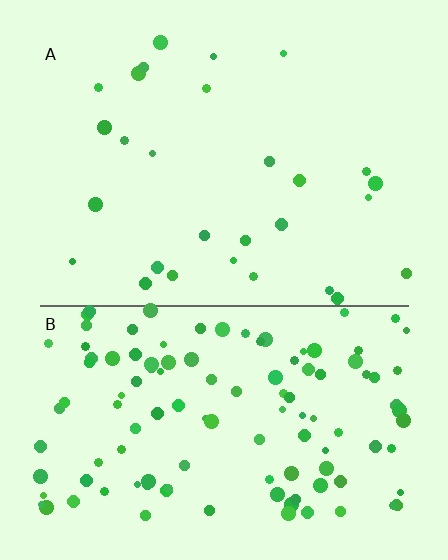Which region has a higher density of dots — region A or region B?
B (the bottom).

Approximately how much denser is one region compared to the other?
Approximately 4.1× — region B over region A.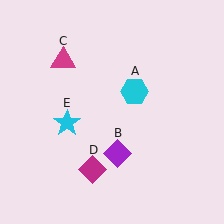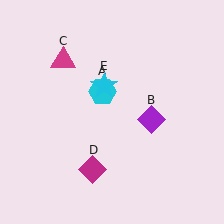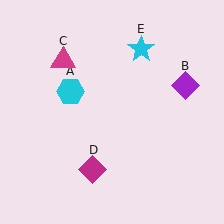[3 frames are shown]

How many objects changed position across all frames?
3 objects changed position: cyan hexagon (object A), purple diamond (object B), cyan star (object E).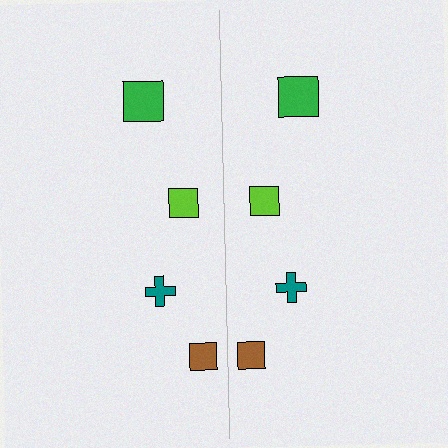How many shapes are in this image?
There are 8 shapes in this image.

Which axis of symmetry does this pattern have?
The pattern has a vertical axis of symmetry running through the center of the image.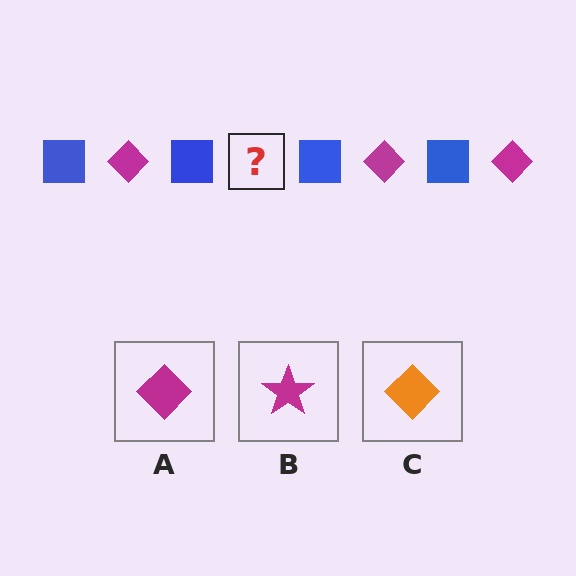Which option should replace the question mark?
Option A.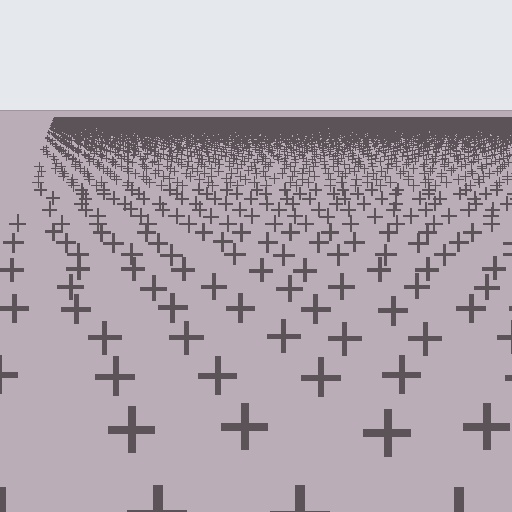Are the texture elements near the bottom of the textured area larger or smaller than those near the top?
Larger. Near the bottom, elements are closer to the viewer and appear at a bigger on-screen size.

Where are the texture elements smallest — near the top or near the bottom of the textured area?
Near the top.